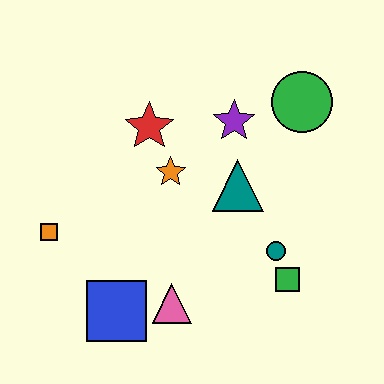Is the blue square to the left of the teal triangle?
Yes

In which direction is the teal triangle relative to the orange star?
The teal triangle is to the right of the orange star.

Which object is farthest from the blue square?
The green circle is farthest from the blue square.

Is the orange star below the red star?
Yes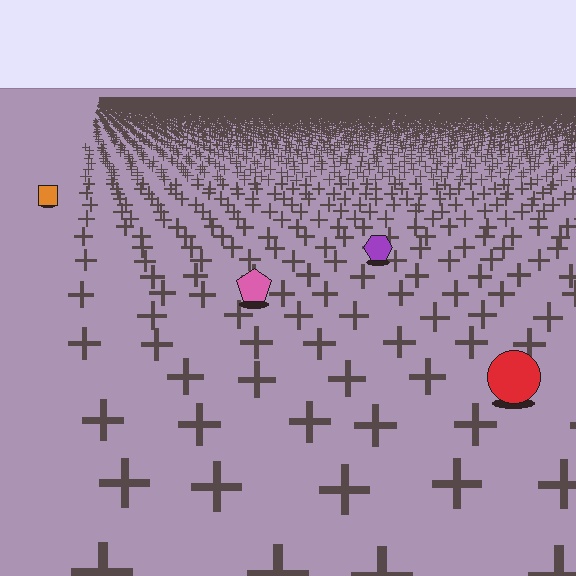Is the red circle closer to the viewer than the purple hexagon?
Yes. The red circle is closer — you can tell from the texture gradient: the ground texture is coarser near it.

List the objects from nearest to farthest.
From nearest to farthest: the red circle, the pink pentagon, the purple hexagon, the orange square.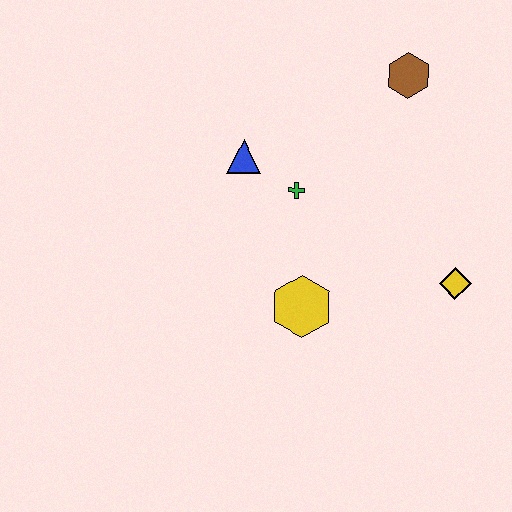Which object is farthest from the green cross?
The yellow diamond is farthest from the green cross.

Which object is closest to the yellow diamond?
The yellow hexagon is closest to the yellow diamond.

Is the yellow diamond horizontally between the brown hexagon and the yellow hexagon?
No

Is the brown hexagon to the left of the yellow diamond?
Yes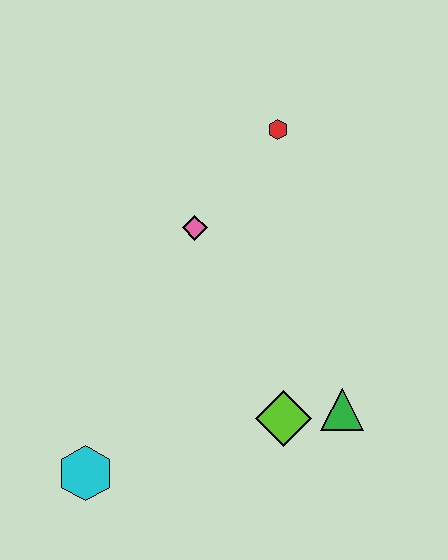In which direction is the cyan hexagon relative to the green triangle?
The cyan hexagon is to the left of the green triangle.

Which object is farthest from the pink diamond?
The cyan hexagon is farthest from the pink diamond.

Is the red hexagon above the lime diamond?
Yes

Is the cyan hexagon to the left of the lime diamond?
Yes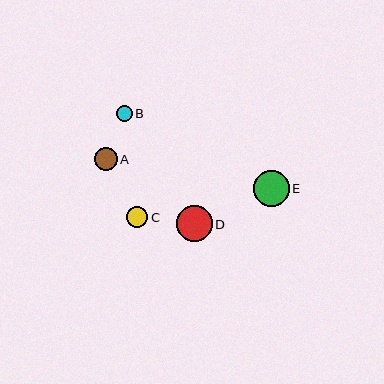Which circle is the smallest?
Circle B is the smallest with a size of approximately 16 pixels.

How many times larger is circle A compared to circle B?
Circle A is approximately 1.4 times the size of circle B.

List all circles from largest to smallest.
From largest to smallest: D, E, A, C, B.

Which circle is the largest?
Circle D is the largest with a size of approximately 36 pixels.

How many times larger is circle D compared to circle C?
Circle D is approximately 1.7 times the size of circle C.